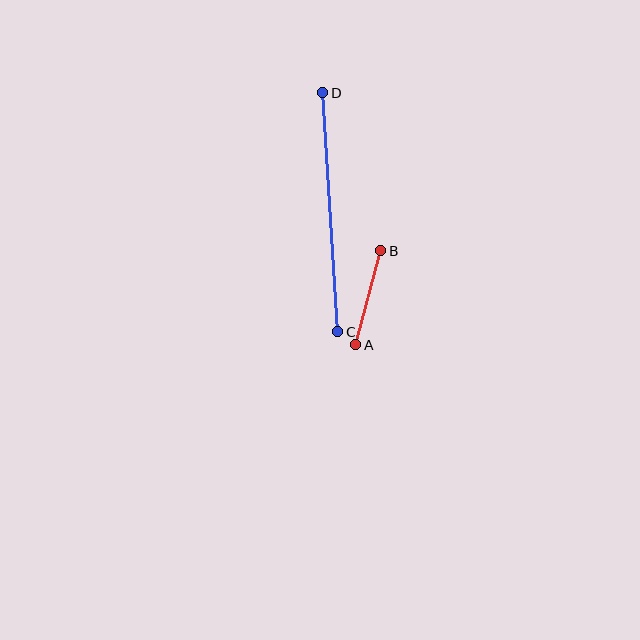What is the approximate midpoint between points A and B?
The midpoint is at approximately (368, 298) pixels.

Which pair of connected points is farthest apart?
Points C and D are farthest apart.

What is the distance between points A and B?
The distance is approximately 97 pixels.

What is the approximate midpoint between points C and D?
The midpoint is at approximately (330, 212) pixels.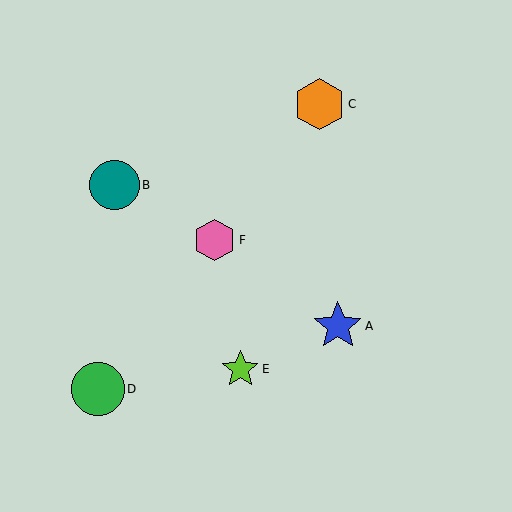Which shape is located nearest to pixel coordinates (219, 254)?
The pink hexagon (labeled F) at (215, 240) is nearest to that location.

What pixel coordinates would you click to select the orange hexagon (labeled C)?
Click at (320, 104) to select the orange hexagon C.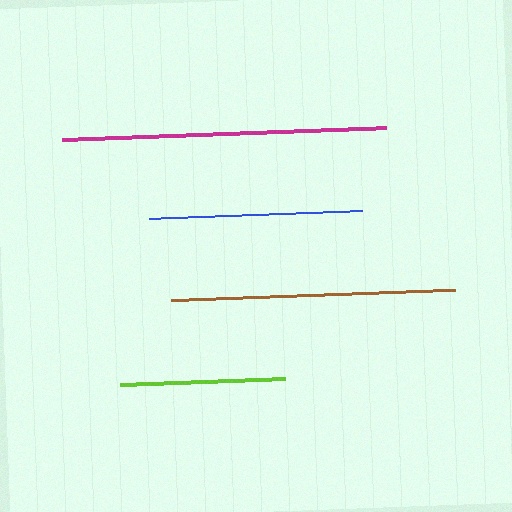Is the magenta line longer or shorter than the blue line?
The magenta line is longer than the blue line.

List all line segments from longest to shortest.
From longest to shortest: magenta, brown, blue, lime.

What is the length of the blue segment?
The blue segment is approximately 214 pixels long.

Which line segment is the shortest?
The lime line is the shortest at approximately 165 pixels.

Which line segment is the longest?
The magenta line is the longest at approximately 326 pixels.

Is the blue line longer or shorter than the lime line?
The blue line is longer than the lime line.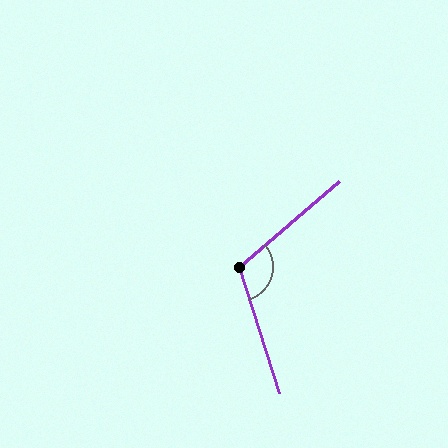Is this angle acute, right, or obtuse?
It is obtuse.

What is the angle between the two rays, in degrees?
Approximately 113 degrees.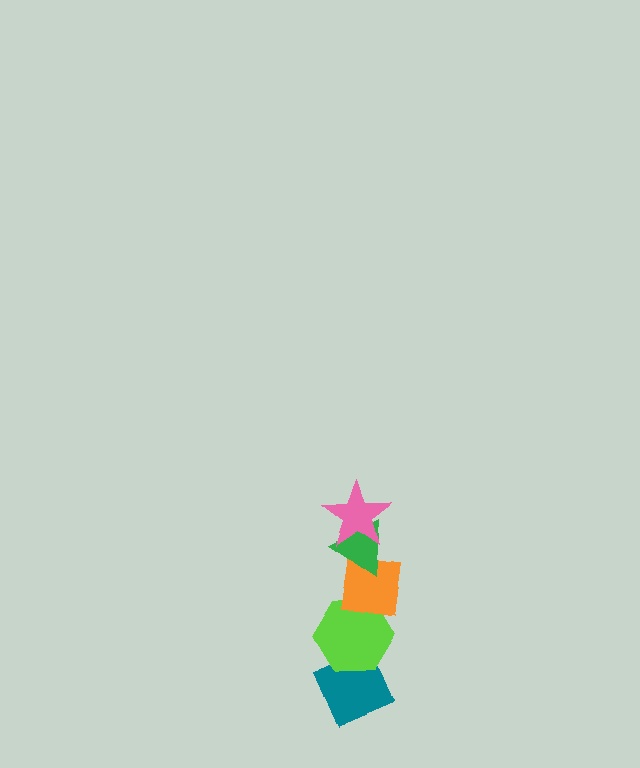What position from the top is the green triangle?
The green triangle is 2nd from the top.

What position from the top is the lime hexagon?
The lime hexagon is 4th from the top.